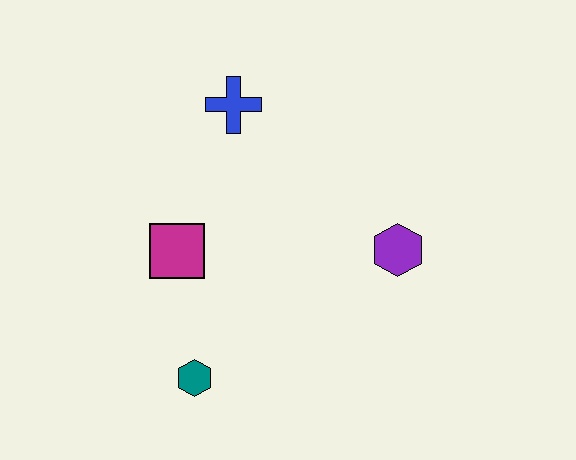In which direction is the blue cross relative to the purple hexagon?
The blue cross is to the left of the purple hexagon.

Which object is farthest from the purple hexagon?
The teal hexagon is farthest from the purple hexagon.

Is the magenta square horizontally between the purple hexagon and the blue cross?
No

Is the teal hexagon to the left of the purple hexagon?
Yes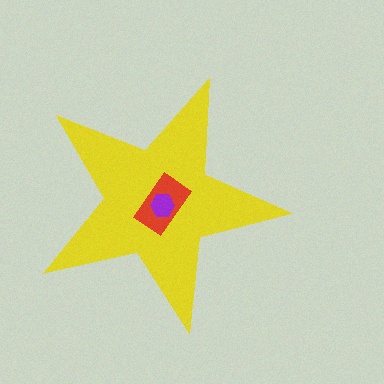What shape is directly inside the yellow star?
The red rectangle.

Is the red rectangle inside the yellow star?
Yes.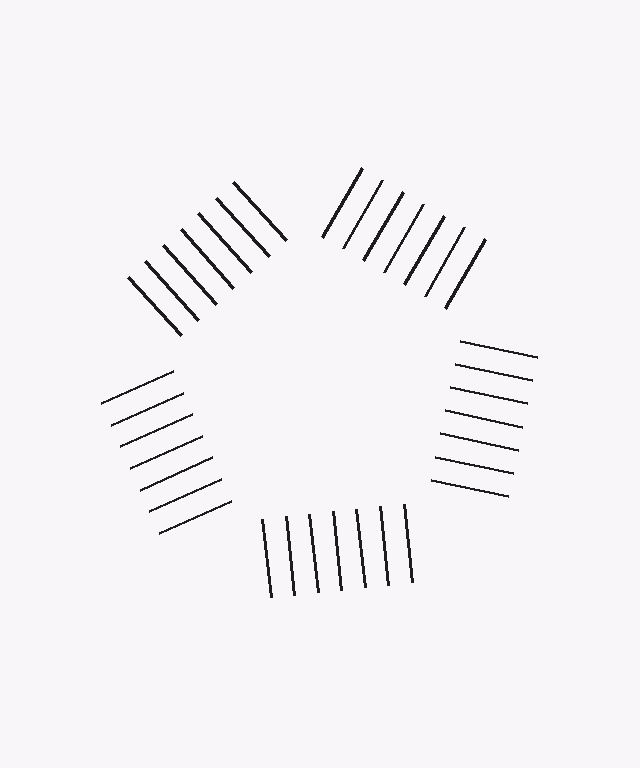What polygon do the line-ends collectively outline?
An illusory pentagon — the line segments terminate on its edges but no continuous stroke is drawn.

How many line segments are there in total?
35 — 7 along each of the 5 edges.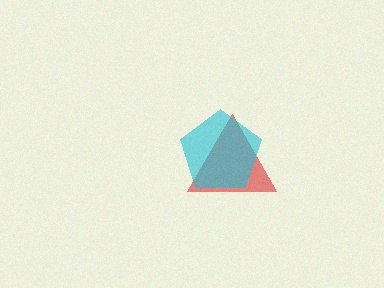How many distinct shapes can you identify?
There are 2 distinct shapes: a red triangle, a cyan pentagon.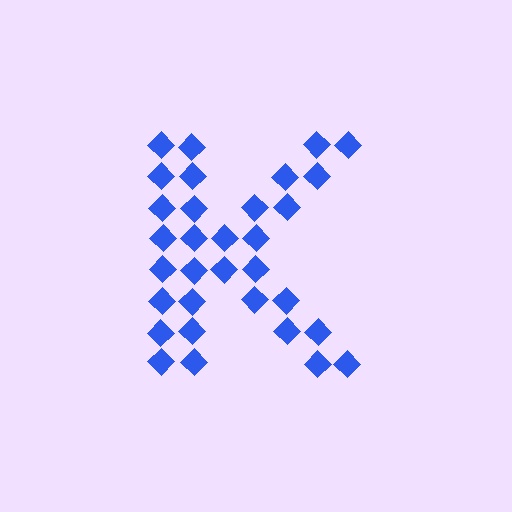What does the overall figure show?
The overall figure shows the letter K.